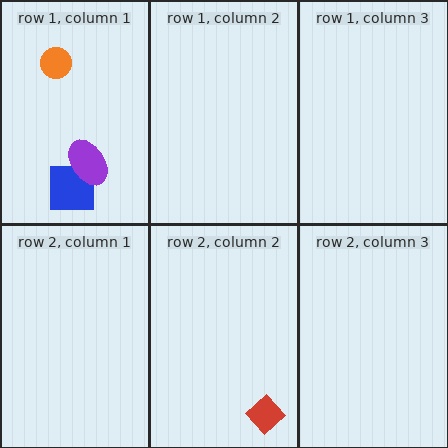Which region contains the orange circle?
The row 1, column 1 region.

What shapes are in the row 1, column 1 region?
The blue square, the orange circle, the purple ellipse.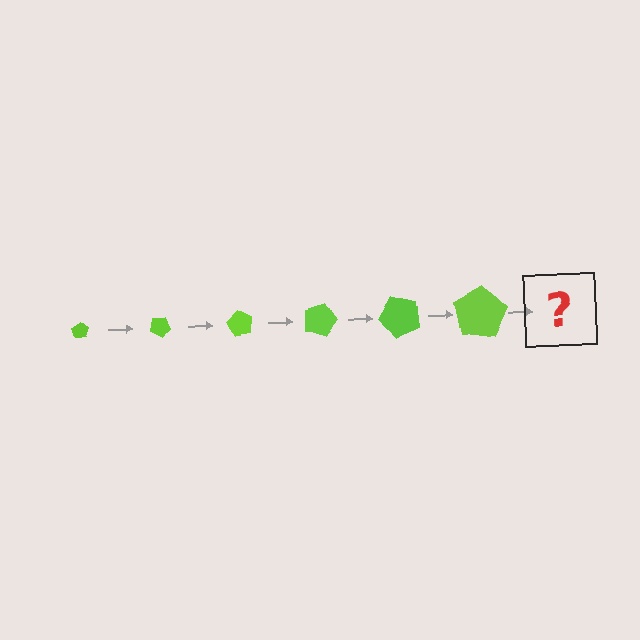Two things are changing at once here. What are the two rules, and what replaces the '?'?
The two rules are that the pentagon grows larger each step and it rotates 30 degrees each step. The '?' should be a pentagon, larger than the previous one and rotated 180 degrees from the start.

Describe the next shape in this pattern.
It should be a pentagon, larger than the previous one and rotated 180 degrees from the start.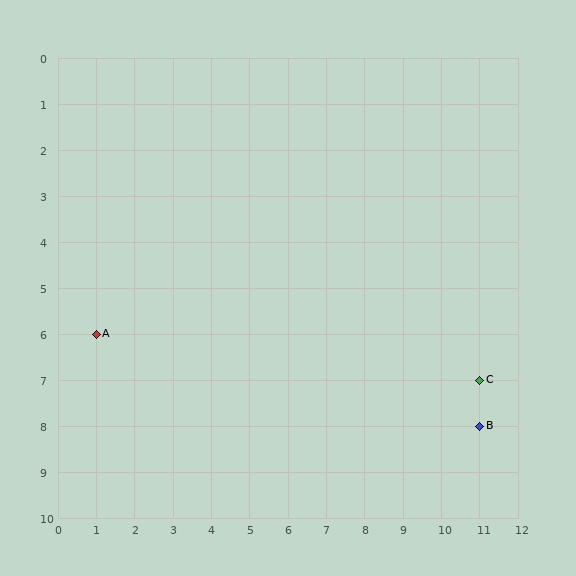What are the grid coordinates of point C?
Point C is at grid coordinates (11, 7).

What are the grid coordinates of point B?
Point B is at grid coordinates (11, 8).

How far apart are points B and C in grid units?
Points B and C are 1 row apart.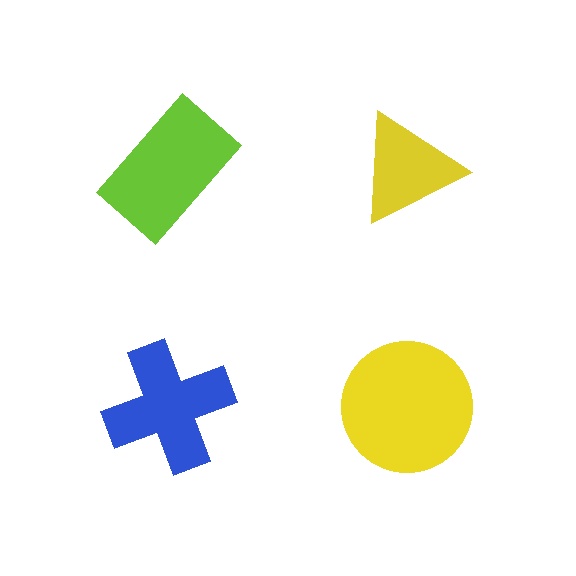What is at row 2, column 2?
A yellow circle.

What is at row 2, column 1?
A blue cross.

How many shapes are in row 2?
2 shapes.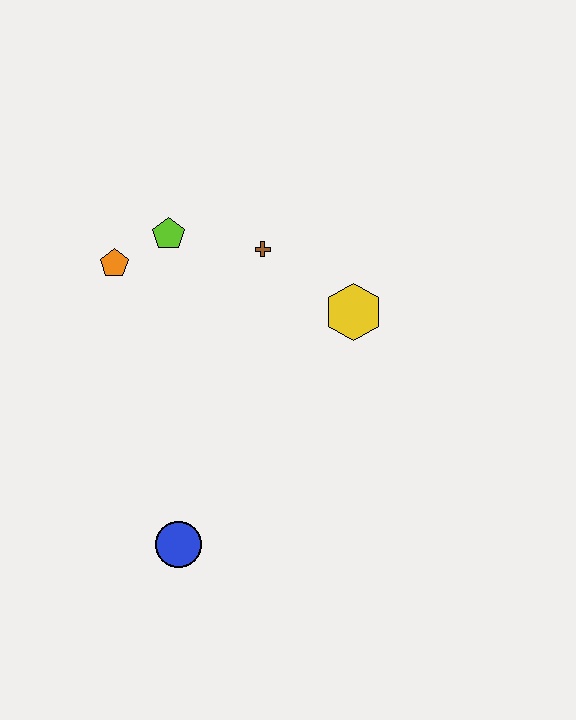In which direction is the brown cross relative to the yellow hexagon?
The brown cross is to the left of the yellow hexagon.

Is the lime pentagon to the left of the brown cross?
Yes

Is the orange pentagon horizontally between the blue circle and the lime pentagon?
No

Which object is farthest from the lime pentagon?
The blue circle is farthest from the lime pentagon.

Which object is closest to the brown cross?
The lime pentagon is closest to the brown cross.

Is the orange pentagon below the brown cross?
Yes